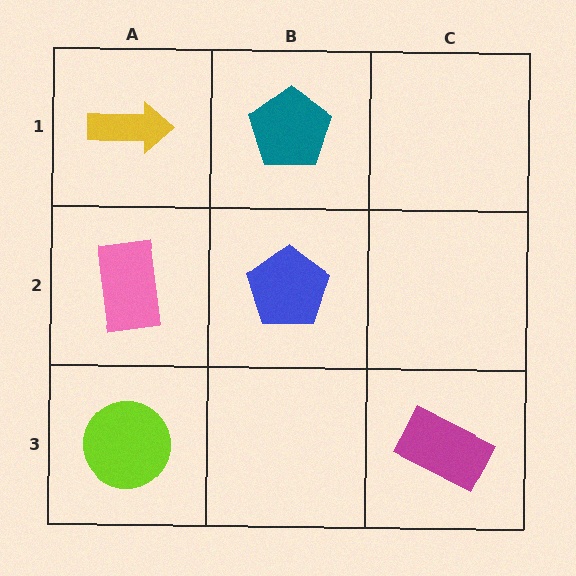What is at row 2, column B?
A blue pentagon.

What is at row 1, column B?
A teal pentagon.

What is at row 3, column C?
A magenta rectangle.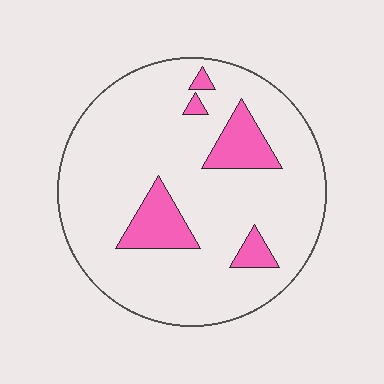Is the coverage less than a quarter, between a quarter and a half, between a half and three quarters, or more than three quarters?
Less than a quarter.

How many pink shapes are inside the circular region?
5.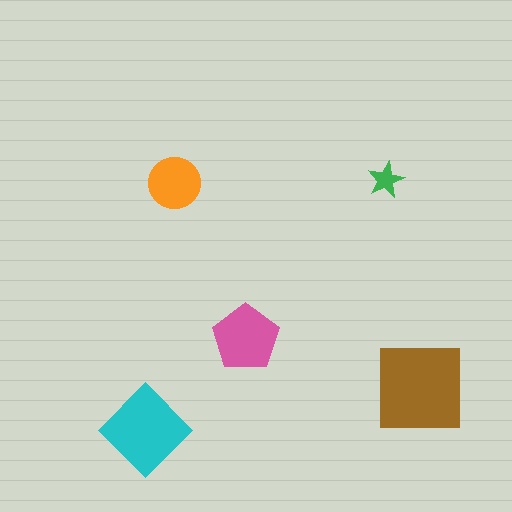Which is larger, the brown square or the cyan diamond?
The brown square.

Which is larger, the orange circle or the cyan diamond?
The cyan diamond.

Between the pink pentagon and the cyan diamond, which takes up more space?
The cyan diamond.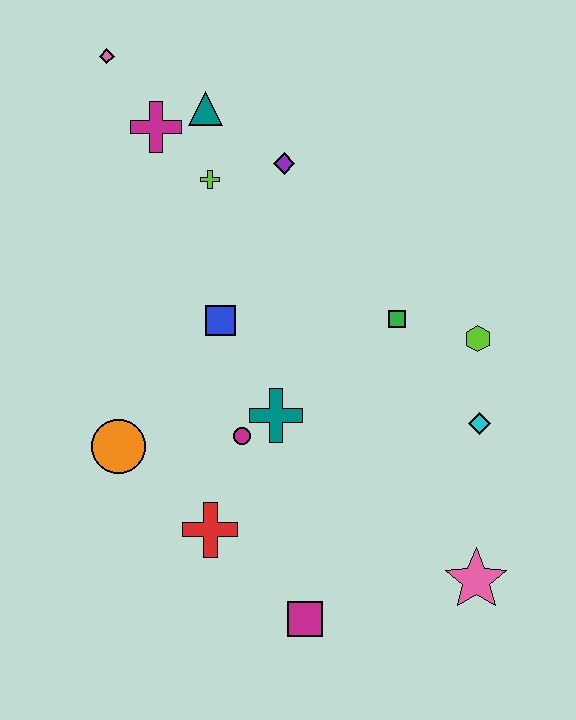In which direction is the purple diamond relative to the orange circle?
The purple diamond is above the orange circle.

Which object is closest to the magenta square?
The red cross is closest to the magenta square.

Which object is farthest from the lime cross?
The pink star is farthest from the lime cross.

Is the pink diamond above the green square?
Yes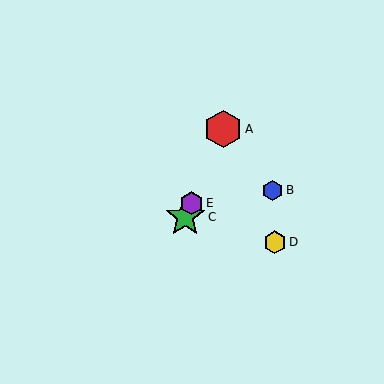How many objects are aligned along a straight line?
3 objects (A, C, E) are aligned along a straight line.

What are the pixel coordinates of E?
Object E is at (191, 203).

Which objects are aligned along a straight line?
Objects A, C, E are aligned along a straight line.